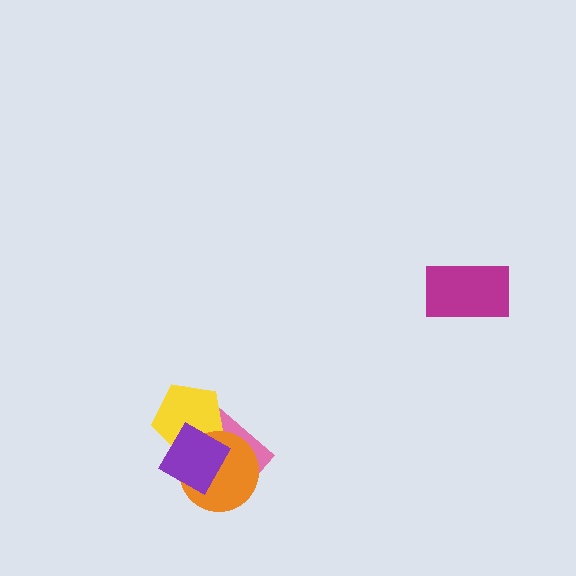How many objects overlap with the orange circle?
3 objects overlap with the orange circle.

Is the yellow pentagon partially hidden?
Yes, it is partially covered by another shape.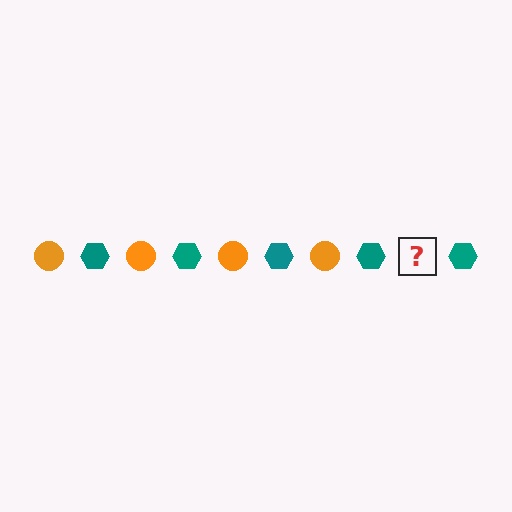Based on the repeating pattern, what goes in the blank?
The blank should be an orange circle.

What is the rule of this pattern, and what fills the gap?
The rule is that the pattern alternates between orange circle and teal hexagon. The gap should be filled with an orange circle.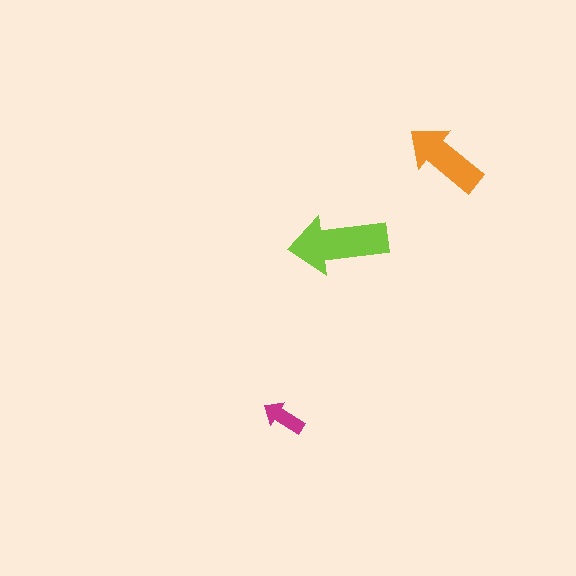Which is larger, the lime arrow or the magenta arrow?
The lime one.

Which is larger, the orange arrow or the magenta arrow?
The orange one.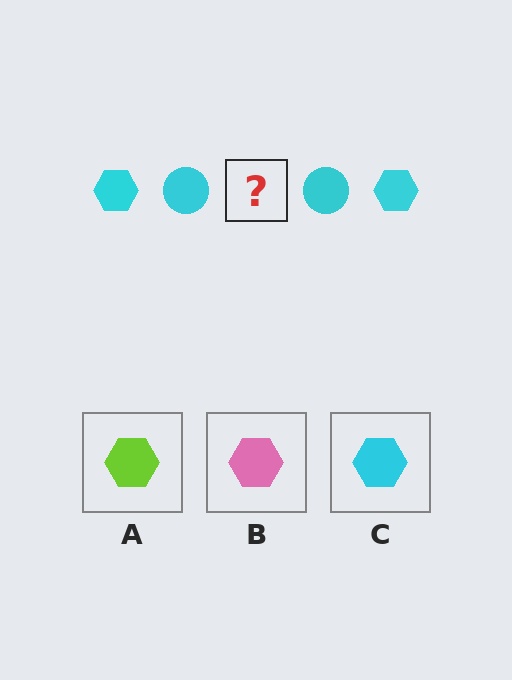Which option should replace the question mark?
Option C.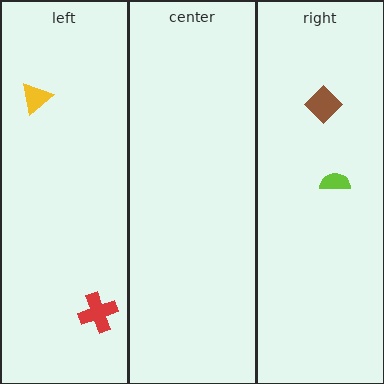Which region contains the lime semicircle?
The right region.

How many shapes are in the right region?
2.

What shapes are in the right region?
The brown diamond, the lime semicircle.